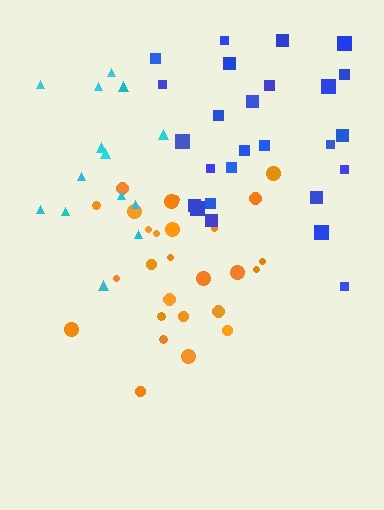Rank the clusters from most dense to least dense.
orange, cyan, blue.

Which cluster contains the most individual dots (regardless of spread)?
Orange (27).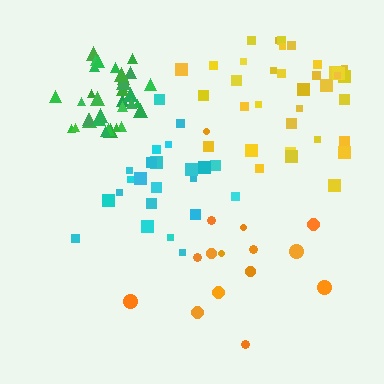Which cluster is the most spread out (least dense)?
Orange.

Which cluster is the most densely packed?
Green.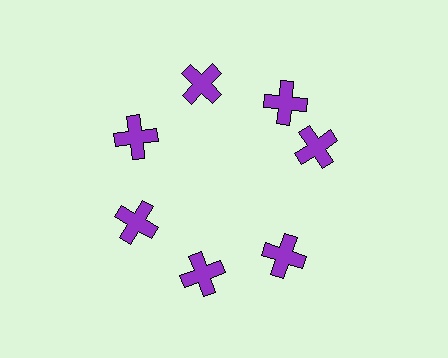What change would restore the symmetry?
The symmetry would be restored by rotating it back into even spacing with its neighbors so that all 7 crosses sit at equal angles and equal distance from the center.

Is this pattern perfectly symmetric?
No. The 7 purple crosses are arranged in a ring, but one element near the 3 o'clock position is rotated out of alignment along the ring, breaking the 7-fold rotational symmetry.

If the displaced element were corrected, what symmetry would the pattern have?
It would have 7-fold rotational symmetry — the pattern would map onto itself every 51 degrees.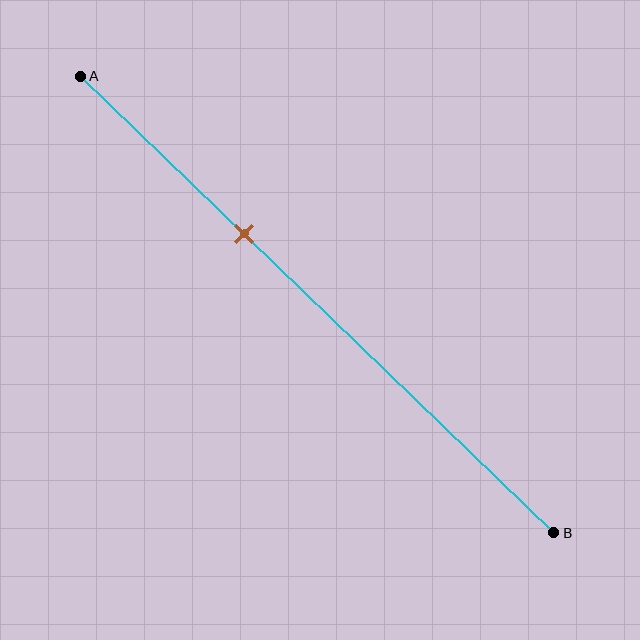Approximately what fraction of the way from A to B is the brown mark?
The brown mark is approximately 35% of the way from A to B.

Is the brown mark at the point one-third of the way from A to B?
Yes, the mark is approximately at the one-third point.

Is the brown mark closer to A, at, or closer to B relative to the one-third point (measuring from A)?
The brown mark is approximately at the one-third point of segment AB.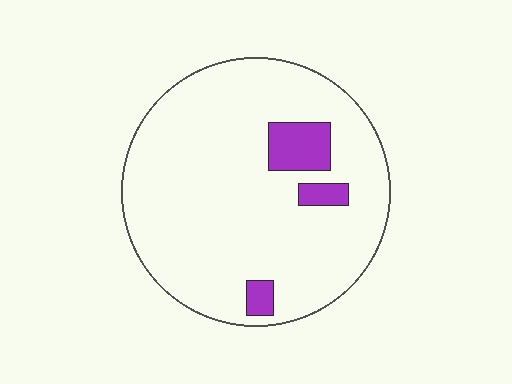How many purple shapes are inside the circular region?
3.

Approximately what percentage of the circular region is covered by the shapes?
Approximately 10%.